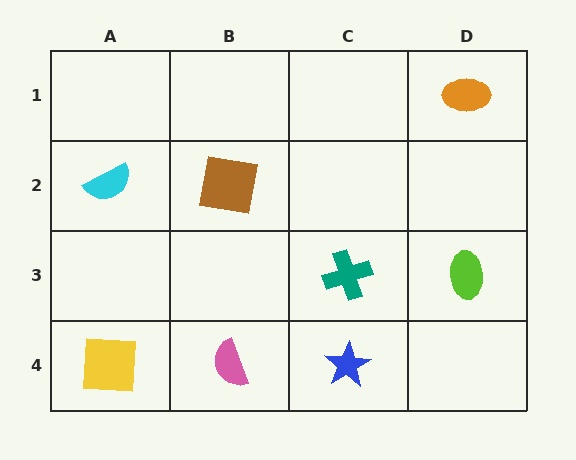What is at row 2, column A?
A cyan semicircle.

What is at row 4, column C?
A blue star.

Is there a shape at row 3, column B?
No, that cell is empty.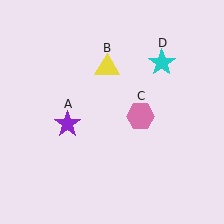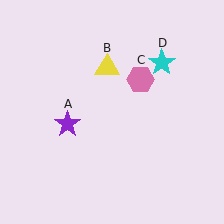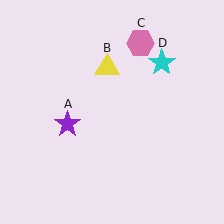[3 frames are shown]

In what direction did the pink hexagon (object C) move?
The pink hexagon (object C) moved up.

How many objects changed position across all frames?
1 object changed position: pink hexagon (object C).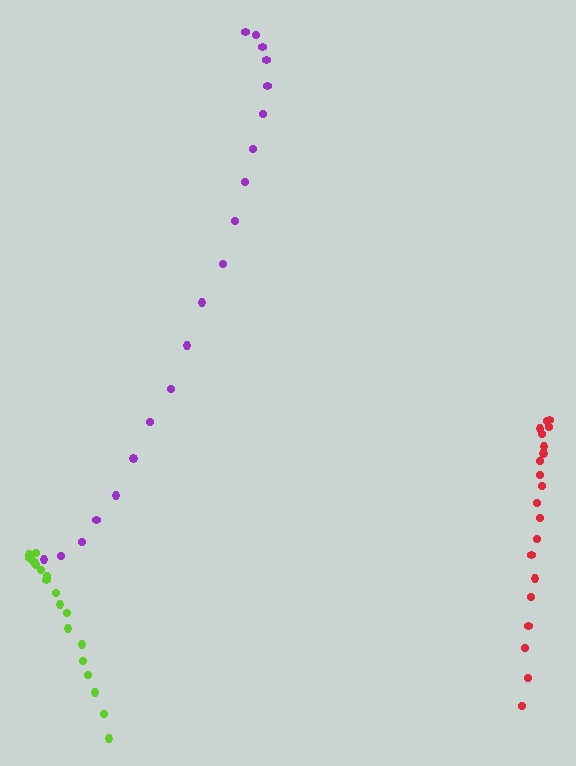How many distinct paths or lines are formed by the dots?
There are 3 distinct paths.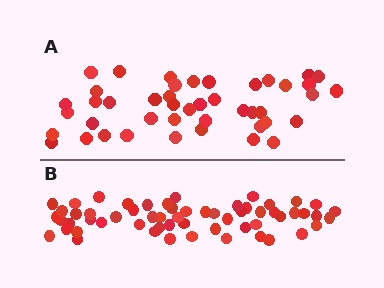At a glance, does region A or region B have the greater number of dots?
Region B (the bottom region) has more dots.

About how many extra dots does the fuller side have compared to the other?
Region B has approximately 15 more dots than region A.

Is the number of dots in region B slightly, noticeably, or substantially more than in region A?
Region B has noticeably more, but not dramatically so. The ratio is roughly 1.3 to 1.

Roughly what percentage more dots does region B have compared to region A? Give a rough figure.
About 35% more.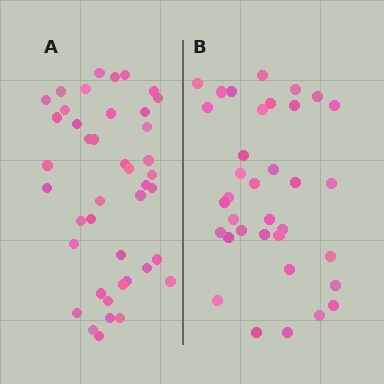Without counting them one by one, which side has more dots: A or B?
Region A (the left region) has more dots.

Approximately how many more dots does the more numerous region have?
Region A has roughly 8 or so more dots than region B.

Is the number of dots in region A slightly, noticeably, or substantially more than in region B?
Region A has only slightly more — the two regions are fairly close. The ratio is roughly 1.2 to 1.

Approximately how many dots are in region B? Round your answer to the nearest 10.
About 40 dots. (The exact count is 35, which rounds to 40.)